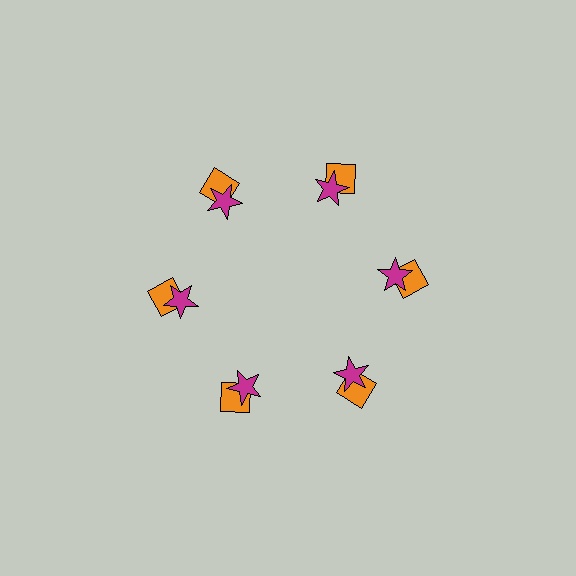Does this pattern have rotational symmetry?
Yes, this pattern has 6-fold rotational symmetry. It looks the same after rotating 60 degrees around the center.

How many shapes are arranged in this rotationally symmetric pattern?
There are 12 shapes, arranged in 6 groups of 2.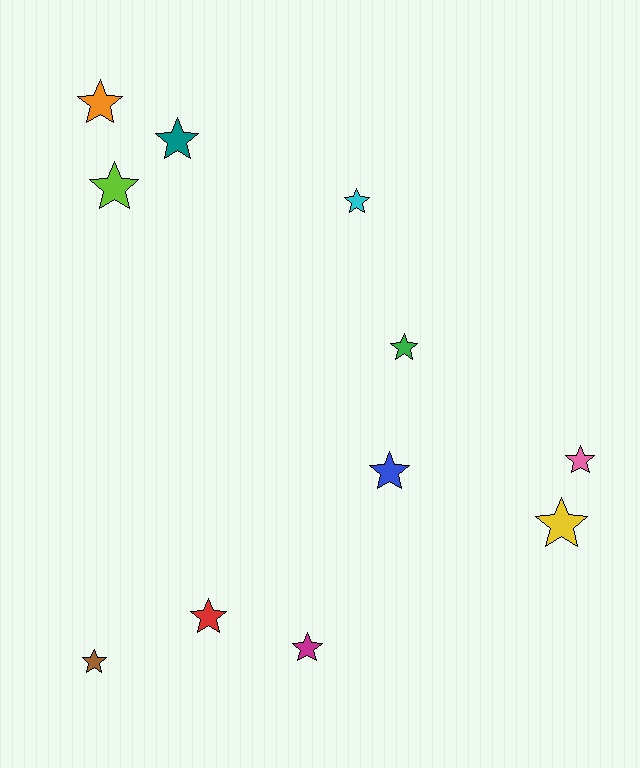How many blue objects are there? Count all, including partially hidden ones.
There is 1 blue object.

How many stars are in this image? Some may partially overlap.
There are 11 stars.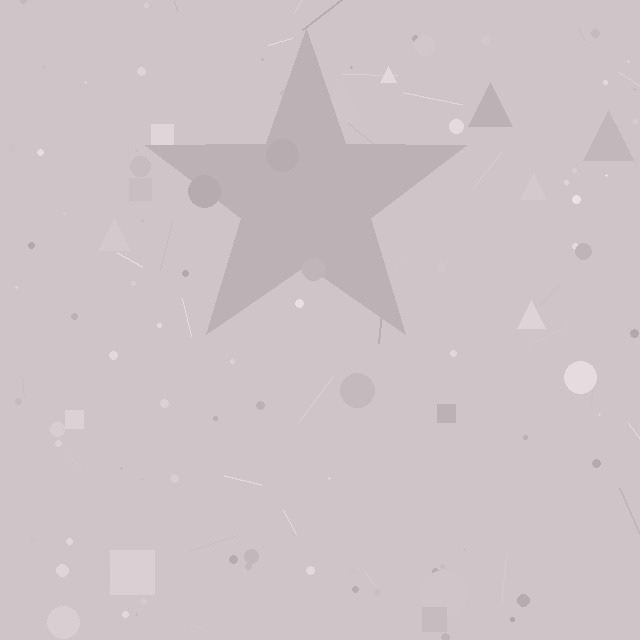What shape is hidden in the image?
A star is hidden in the image.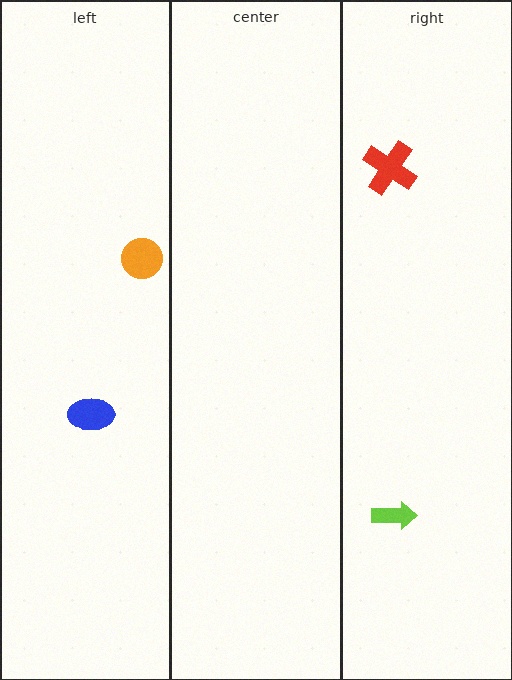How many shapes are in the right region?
2.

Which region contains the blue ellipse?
The left region.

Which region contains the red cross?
The right region.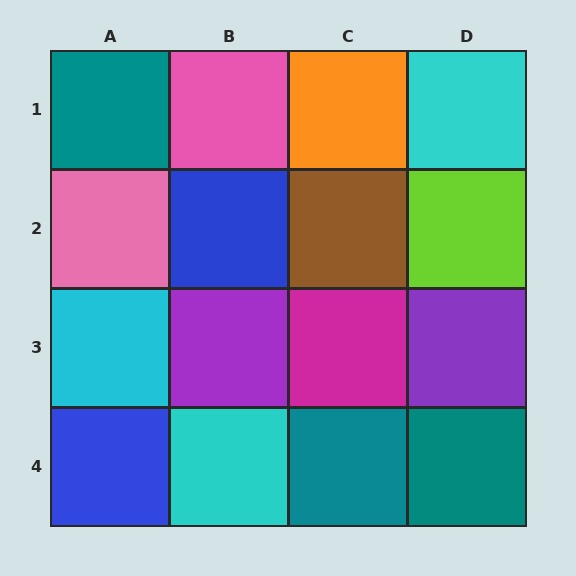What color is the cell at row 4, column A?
Blue.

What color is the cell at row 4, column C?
Teal.